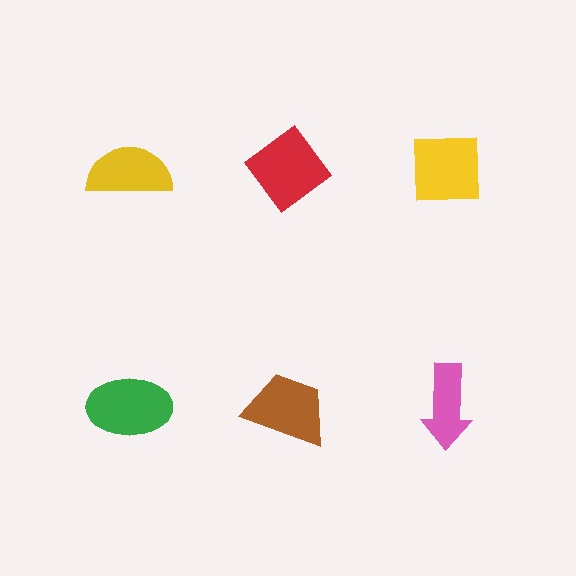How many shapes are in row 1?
3 shapes.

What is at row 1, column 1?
A yellow semicircle.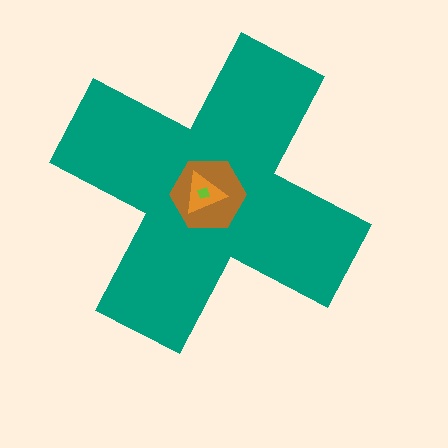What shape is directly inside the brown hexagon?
The orange triangle.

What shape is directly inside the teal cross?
The brown hexagon.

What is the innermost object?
The lime diamond.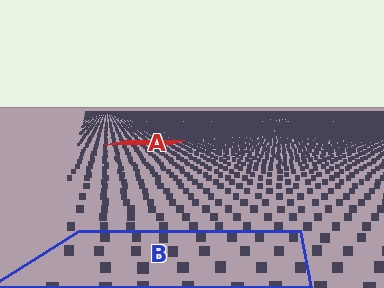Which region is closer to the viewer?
Region B is closer. The texture elements there are larger and more spread out.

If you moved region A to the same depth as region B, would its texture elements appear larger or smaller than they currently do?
They would appear larger. At a closer depth, the same texture elements are projected at a bigger on-screen size.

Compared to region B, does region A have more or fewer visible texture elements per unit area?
Region A has more texture elements per unit area — they are packed more densely because it is farther away.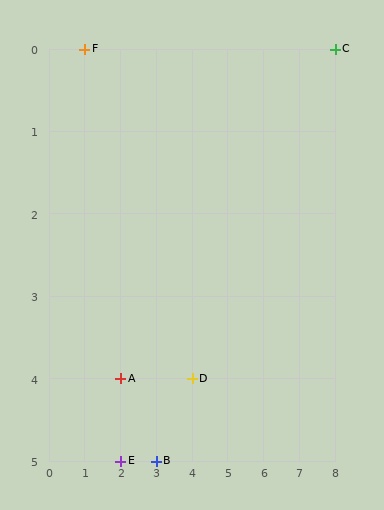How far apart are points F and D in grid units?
Points F and D are 3 columns and 4 rows apart (about 5.0 grid units diagonally).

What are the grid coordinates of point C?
Point C is at grid coordinates (8, 0).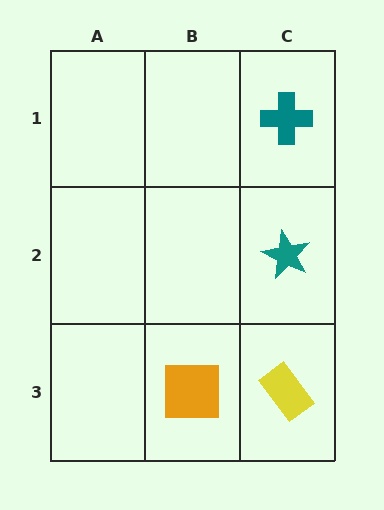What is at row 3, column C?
A yellow rectangle.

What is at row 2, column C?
A teal star.